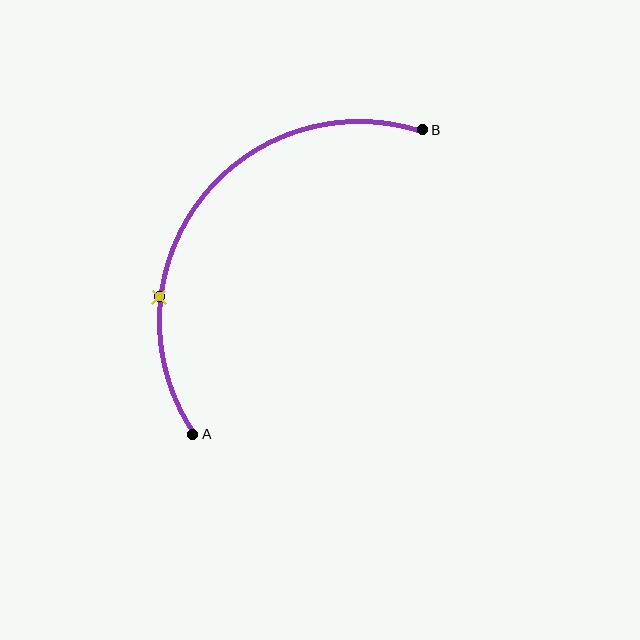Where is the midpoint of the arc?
The arc midpoint is the point on the curve farthest from the straight line joining A and B. It sits above and to the left of that line.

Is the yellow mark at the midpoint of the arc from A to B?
No. The yellow mark lies on the arc but is closer to endpoint A. The arc midpoint would be at the point on the curve equidistant along the arc from both A and B.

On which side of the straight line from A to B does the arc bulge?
The arc bulges above and to the left of the straight line connecting A and B.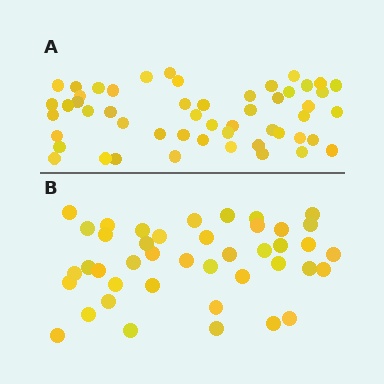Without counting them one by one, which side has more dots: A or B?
Region A (the top region) has more dots.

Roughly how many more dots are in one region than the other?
Region A has roughly 10 or so more dots than region B.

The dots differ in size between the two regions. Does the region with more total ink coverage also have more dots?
No. Region B has more total ink coverage because its dots are larger, but region A actually contains more individual dots. Total area can be misleading — the number of items is what matters here.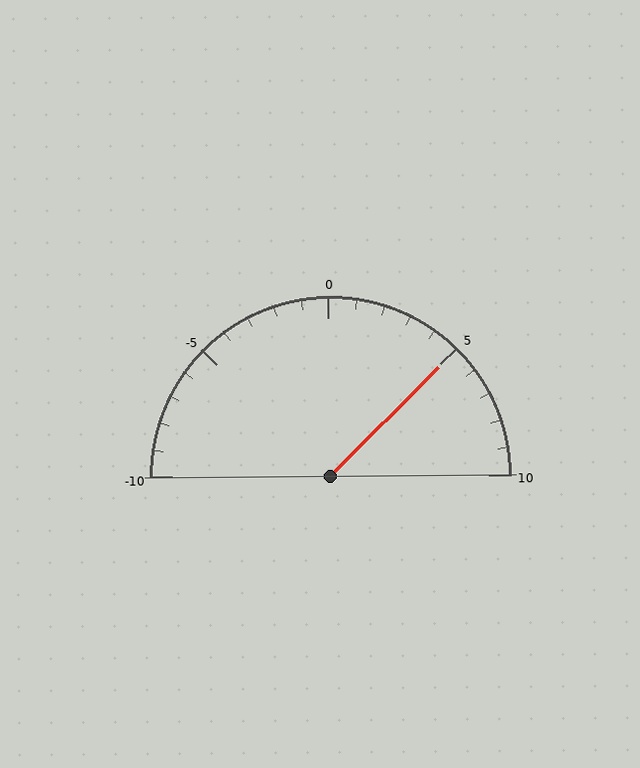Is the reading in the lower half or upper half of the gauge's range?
The reading is in the upper half of the range (-10 to 10).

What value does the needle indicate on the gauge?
The needle indicates approximately 5.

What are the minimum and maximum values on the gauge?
The gauge ranges from -10 to 10.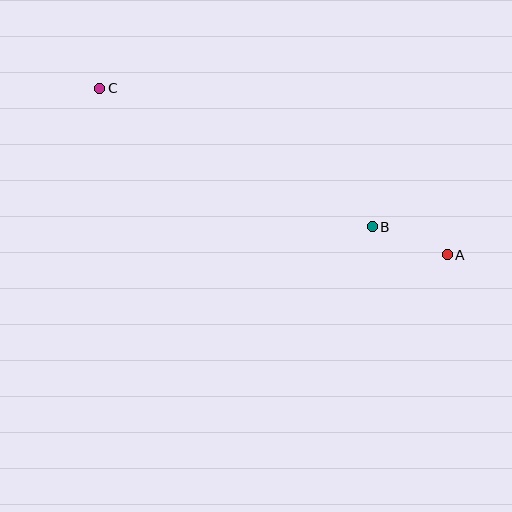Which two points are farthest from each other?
Points A and C are farthest from each other.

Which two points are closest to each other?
Points A and B are closest to each other.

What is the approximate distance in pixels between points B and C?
The distance between B and C is approximately 306 pixels.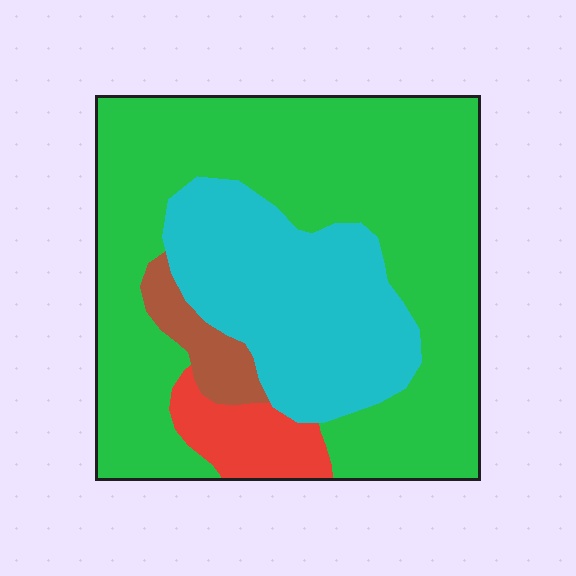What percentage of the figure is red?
Red covers about 5% of the figure.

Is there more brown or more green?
Green.